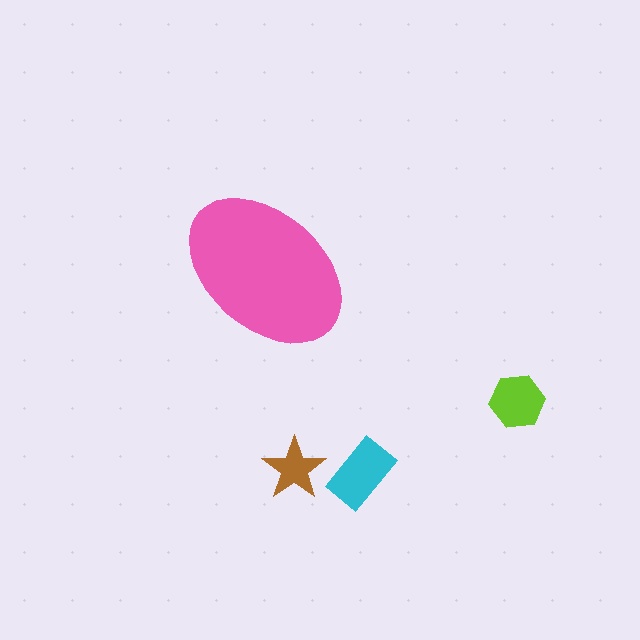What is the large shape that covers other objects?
A pink ellipse.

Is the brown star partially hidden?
No, the brown star is fully visible.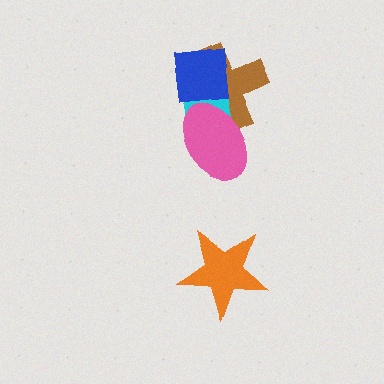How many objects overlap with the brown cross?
3 objects overlap with the brown cross.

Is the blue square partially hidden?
Yes, it is partially covered by another shape.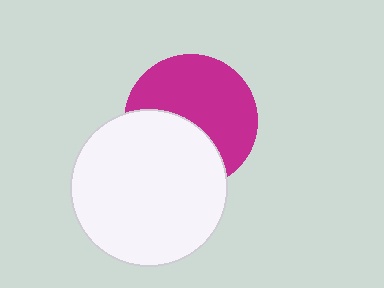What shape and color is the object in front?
The object in front is a white circle.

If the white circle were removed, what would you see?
You would see the complete magenta circle.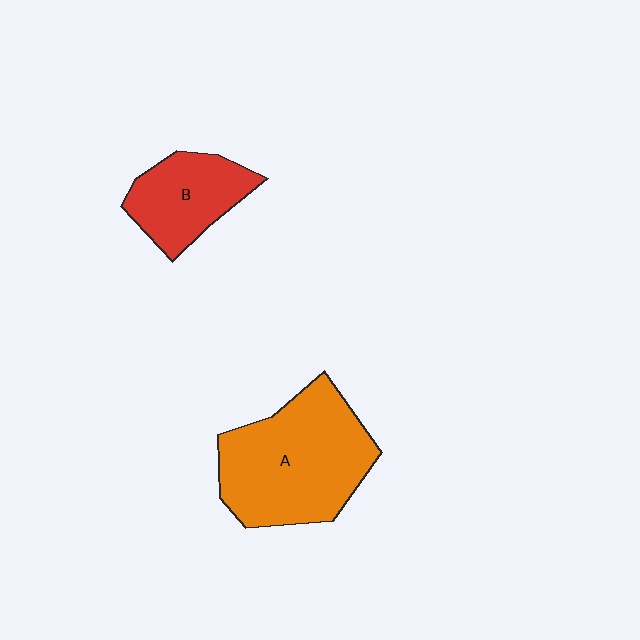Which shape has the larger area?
Shape A (orange).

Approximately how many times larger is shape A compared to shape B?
Approximately 1.9 times.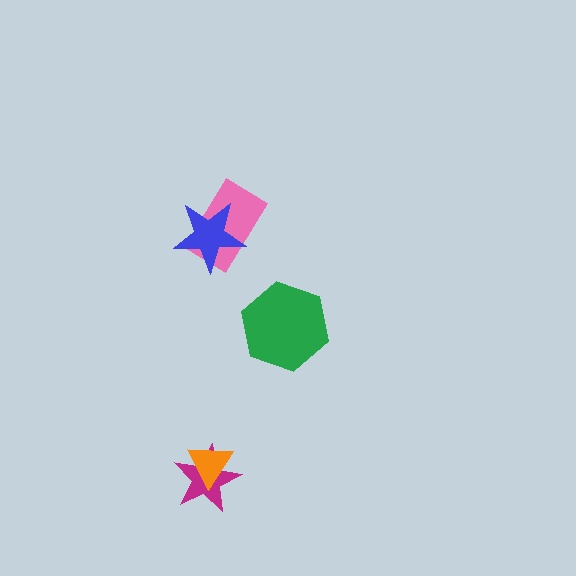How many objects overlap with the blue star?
1 object overlaps with the blue star.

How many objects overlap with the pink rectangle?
1 object overlaps with the pink rectangle.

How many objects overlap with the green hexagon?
0 objects overlap with the green hexagon.